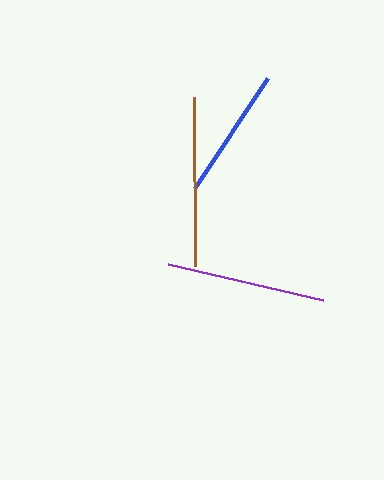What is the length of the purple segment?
The purple segment is approximately 158 pixels long.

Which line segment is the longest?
The brown line is the longest at approximately 169 pixels.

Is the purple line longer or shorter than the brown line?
The brown line is longer than the purple line.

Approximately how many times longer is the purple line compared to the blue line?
The purple line is approximately 1.2 times the length of the blue line.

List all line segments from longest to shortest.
From longest to shortest: brown, purple, blue.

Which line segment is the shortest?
The blue line is the shortest at approximately 132 pixels.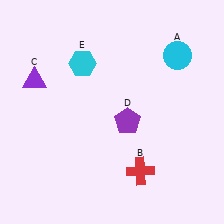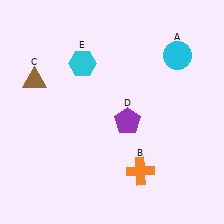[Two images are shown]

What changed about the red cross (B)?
In Image 1, B is red. In Image 2, it changed to orange.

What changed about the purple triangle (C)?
In Image 1, C is purple. In Image 2, it changed to brown.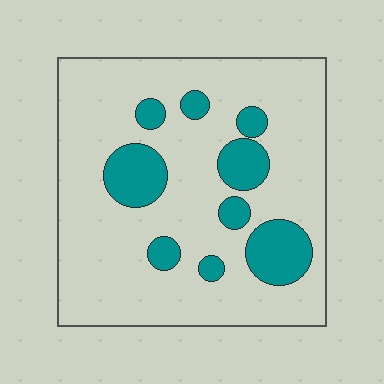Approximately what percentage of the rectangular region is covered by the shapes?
Approximately 20%.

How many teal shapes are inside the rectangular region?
9.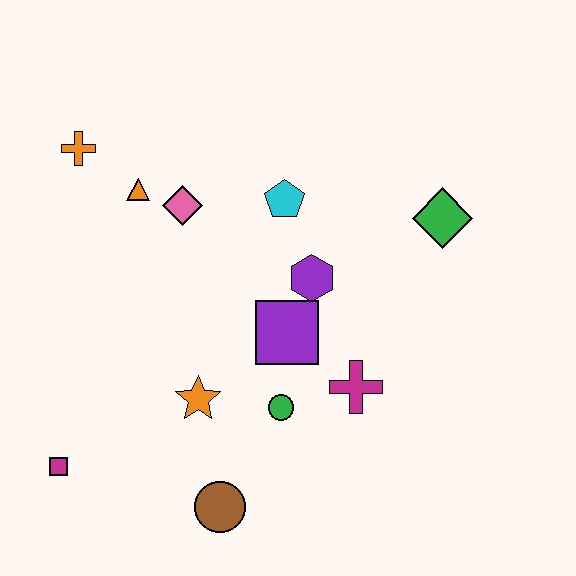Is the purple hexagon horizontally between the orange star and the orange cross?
No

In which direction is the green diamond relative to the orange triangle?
The green diamond is to the right of the orange triangle.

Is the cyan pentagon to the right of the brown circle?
Yes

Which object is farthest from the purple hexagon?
The magenta square is farthest from the purple hexagon.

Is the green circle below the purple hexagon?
Yes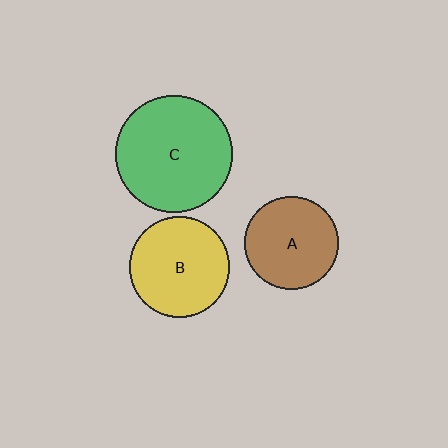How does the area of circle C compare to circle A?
Approximately 1.6 times.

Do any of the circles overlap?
No, none of the circles overlap.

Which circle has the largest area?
Circle C (green).